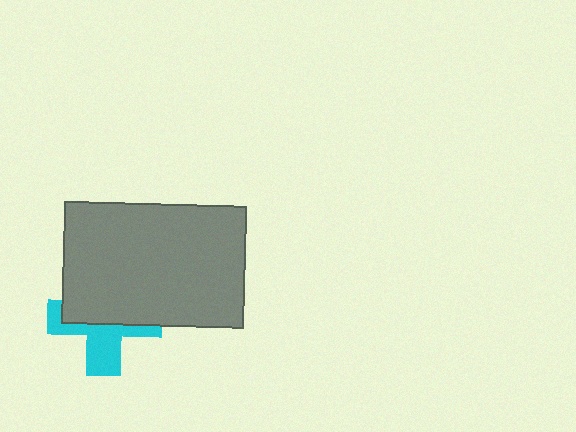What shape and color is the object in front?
The object in front is a gray rectangle.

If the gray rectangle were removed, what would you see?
You would see the complete cyan cross.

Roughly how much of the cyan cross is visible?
A small part of it is visible (roughly 45%).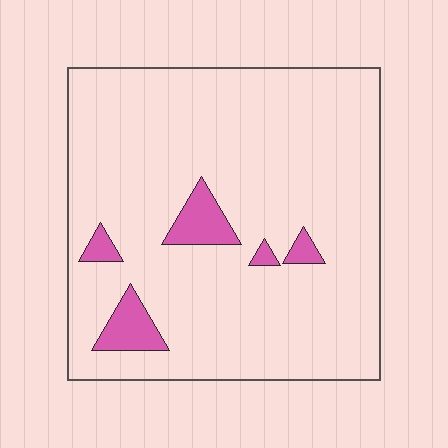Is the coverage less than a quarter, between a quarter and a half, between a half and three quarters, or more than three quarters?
Less than a quarter.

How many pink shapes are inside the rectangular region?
5.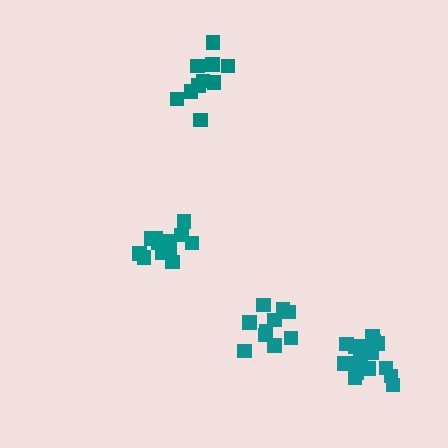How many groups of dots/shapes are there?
There are 4 groups.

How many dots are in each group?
Group 1: 14 dots, Group 2: 10 dots, Group 3: 16 dots, Group 4: 10 dots (50 total).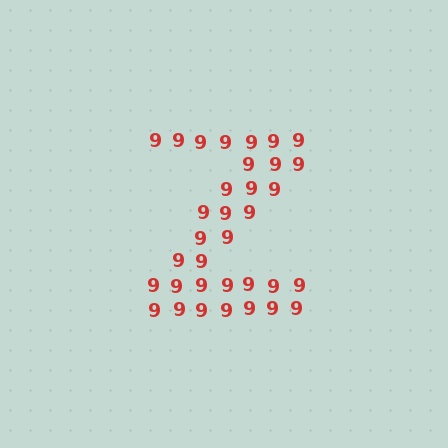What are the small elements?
The small elements are digit 9's.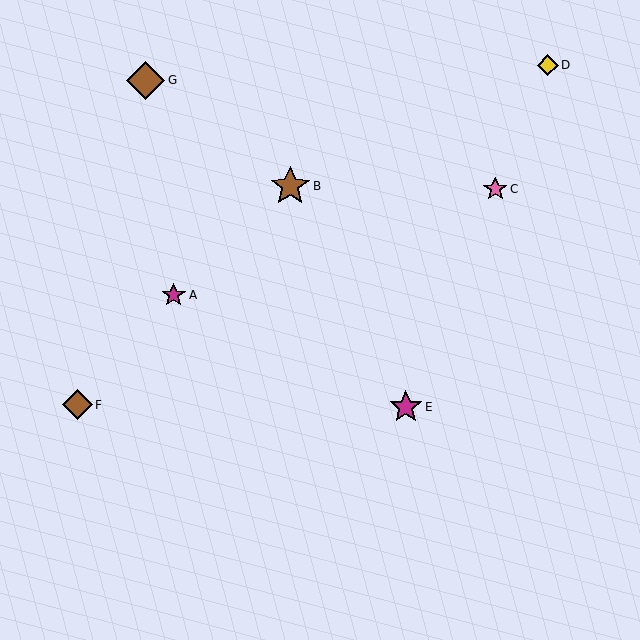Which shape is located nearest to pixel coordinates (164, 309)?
The magenta star (labeled A) at (174, 295) is nearest to that location.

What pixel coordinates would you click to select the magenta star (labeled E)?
Click at (406, 407) to select the magenta star E.